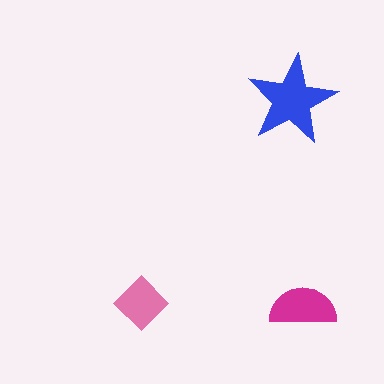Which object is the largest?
The blue star.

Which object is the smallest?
The pink diamond.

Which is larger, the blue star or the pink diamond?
The blue star.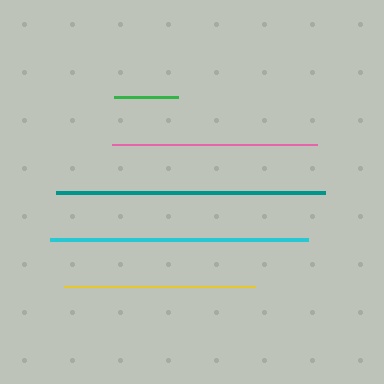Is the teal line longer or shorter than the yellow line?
The teal line is longer than the yellow line.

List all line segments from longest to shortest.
From longest to shortest: teal, cyan, pink, yellow, green.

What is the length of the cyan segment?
The cyan segment is approximately 258 pixels long.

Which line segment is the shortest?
The green line is the shortest at approximately 64 pixels.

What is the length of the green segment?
The green segment is approximately 64 pixels long.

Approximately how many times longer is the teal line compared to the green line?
The teal line is approximately 4.2 times the length of the green line.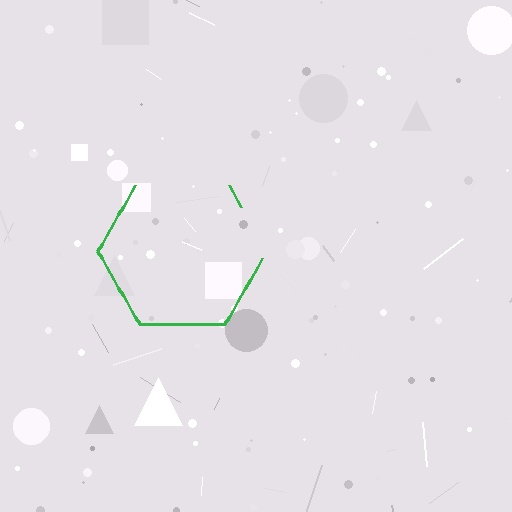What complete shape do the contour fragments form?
The contour fragments form a hexagon.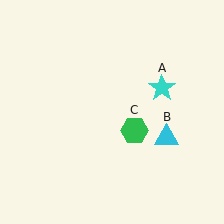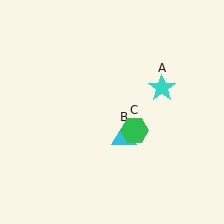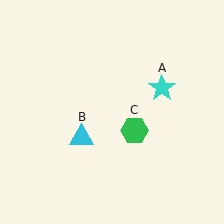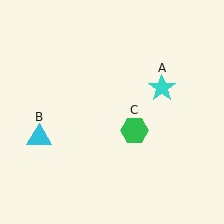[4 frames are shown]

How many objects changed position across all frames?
1 object changed position: cyan triangle (object B).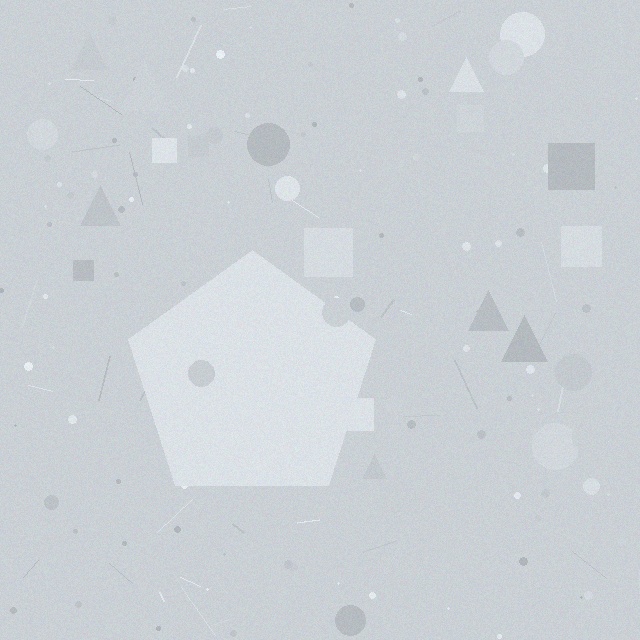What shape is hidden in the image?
A pentagon is hidden in the image.